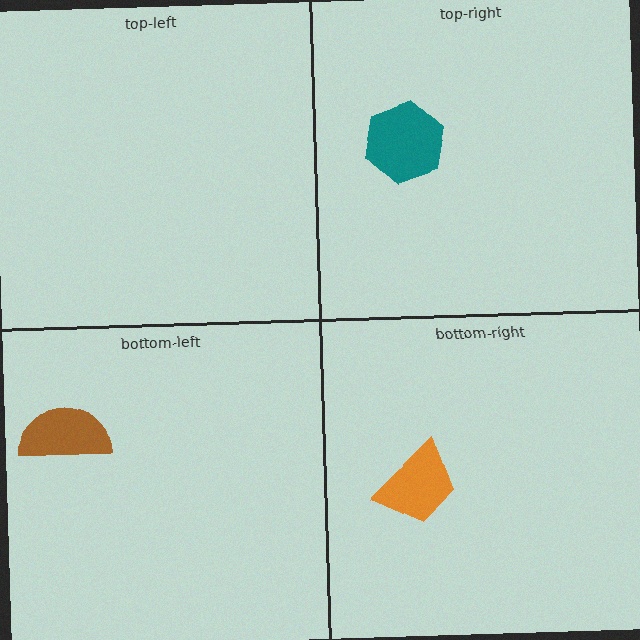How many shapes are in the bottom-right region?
1.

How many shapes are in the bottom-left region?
1.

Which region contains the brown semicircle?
The bottom-left region.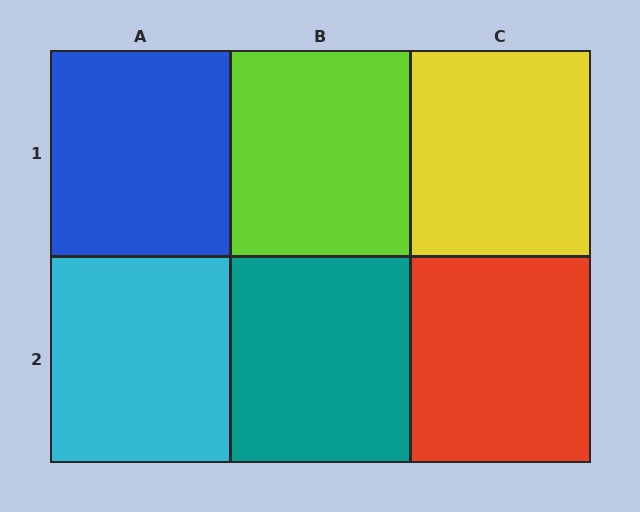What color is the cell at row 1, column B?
Lime.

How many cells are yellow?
1 cell is yellow.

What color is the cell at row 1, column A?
Blue.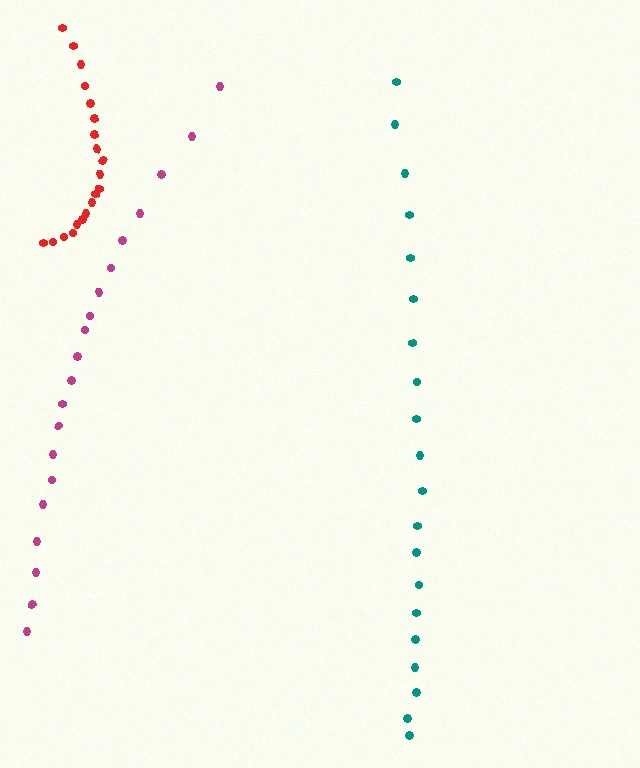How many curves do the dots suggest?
There are 3 distinct paths.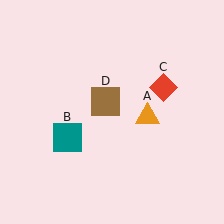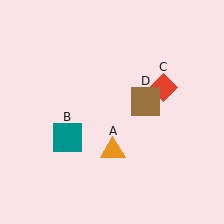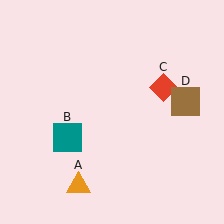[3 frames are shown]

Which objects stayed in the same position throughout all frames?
Teal square (object B) and red diamond (object C) remained stationary.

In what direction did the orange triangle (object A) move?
The orange triangle (object A) moved down and to the left.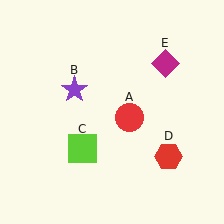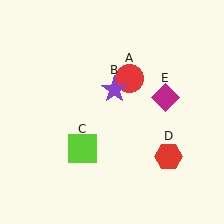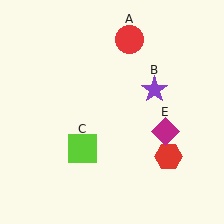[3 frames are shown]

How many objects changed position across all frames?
3 objects changed position: red circle (object A), purple star (object B), magenta diamond (object E).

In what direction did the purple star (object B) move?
The purple star (object B) moved right.